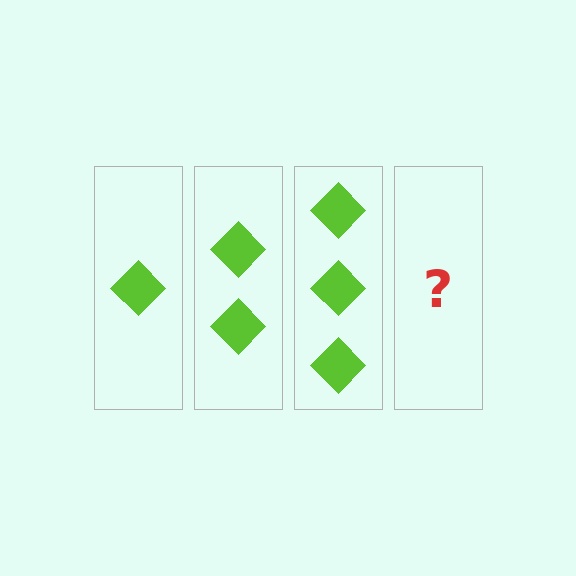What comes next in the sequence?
The next element should be 4 diamonds.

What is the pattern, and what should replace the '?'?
The pattern is that each step adds one more diamond. The '?' should be 4 diamonds.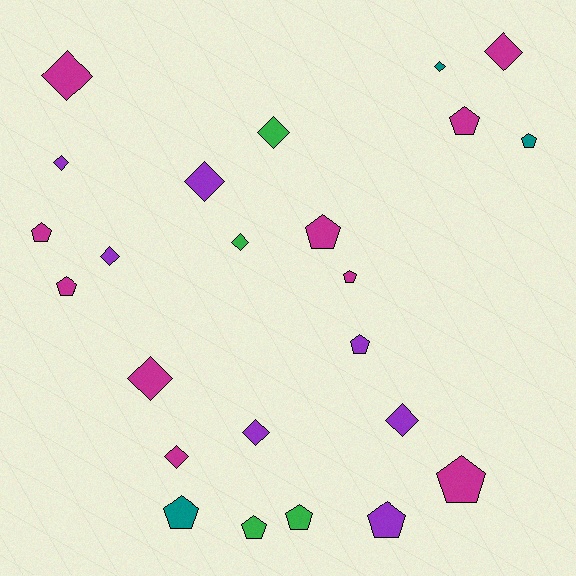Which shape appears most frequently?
Diamond, with 12 objects.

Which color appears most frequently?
Magenta, with 10 objects.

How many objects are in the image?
There are 24 objects.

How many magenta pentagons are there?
There are 6 magenta pentagons.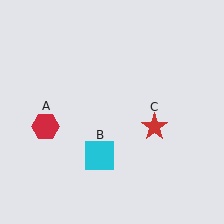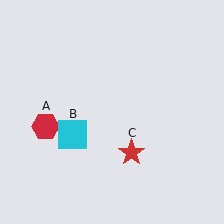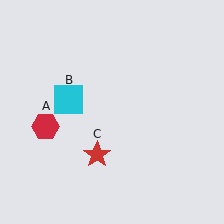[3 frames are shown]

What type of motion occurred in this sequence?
The cyan square (object B), red star (object C) rotated clockwise around the center of the scene.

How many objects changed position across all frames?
2 objects changed position: cyan square (object B), red star (object C).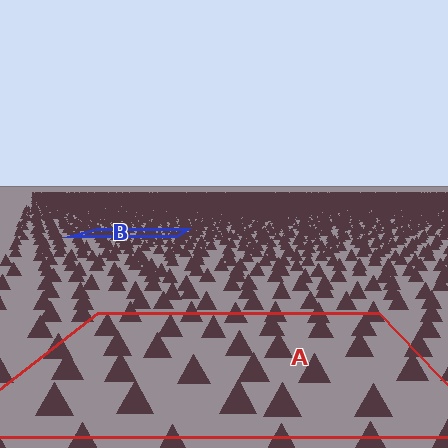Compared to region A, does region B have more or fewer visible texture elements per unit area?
Region B has more texture elements per unit area — they are packed more densely because it is farther away.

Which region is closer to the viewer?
Region A is closer. The texture elements there are larger and more spread out.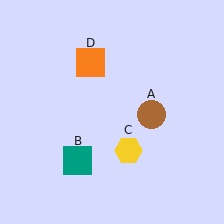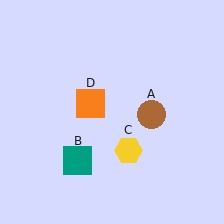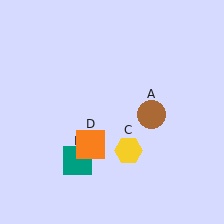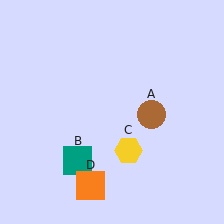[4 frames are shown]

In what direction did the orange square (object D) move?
The orange square (object D) moved down.